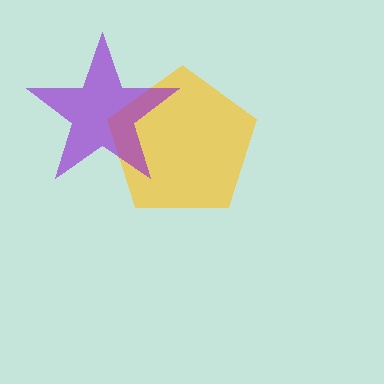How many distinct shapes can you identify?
There are 2 distinct shapes: a yellow pentagon, a purple star.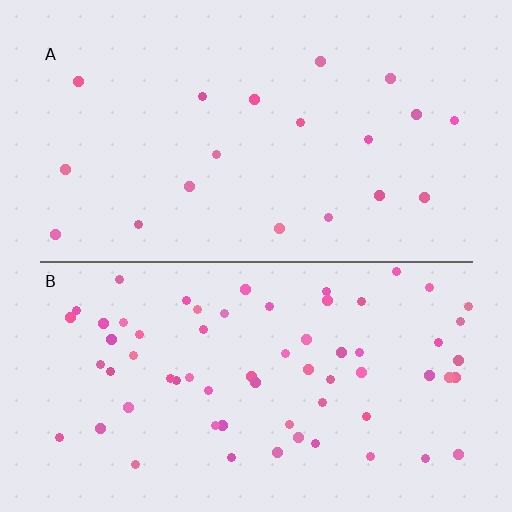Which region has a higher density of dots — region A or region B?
B (the bottom).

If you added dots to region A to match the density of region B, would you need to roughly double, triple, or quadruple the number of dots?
Approximately triple.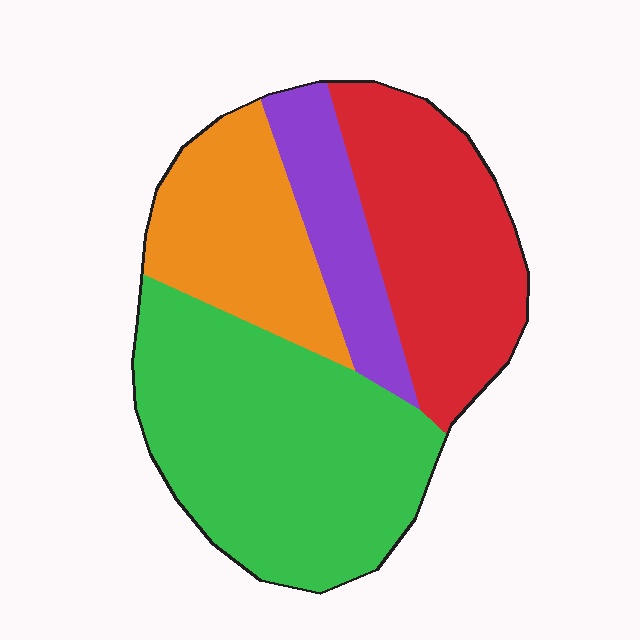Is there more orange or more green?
Green.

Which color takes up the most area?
Green, at roughly 40%.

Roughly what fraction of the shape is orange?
Orange covers 20% of the shape.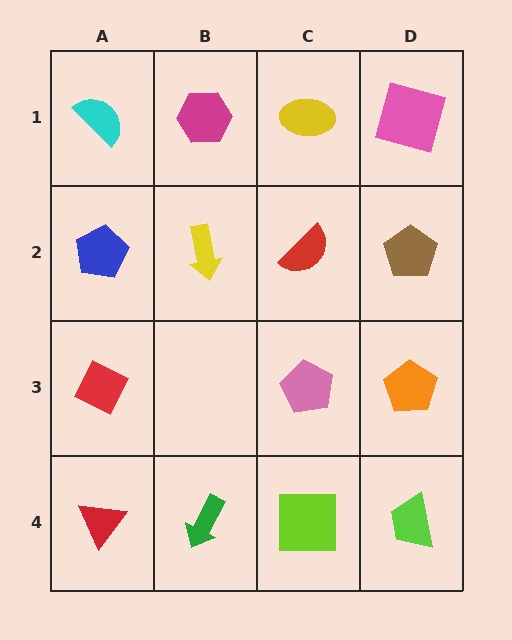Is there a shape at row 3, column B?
No, that cell is empty.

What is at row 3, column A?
A red diamond.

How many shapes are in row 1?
4 shapes.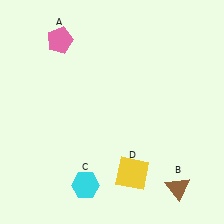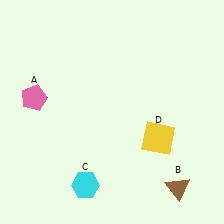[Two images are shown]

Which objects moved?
The objects that moved are: the pink pentagon (A), the yellow square (D).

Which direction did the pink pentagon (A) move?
The pink pentagon (A) moved down.